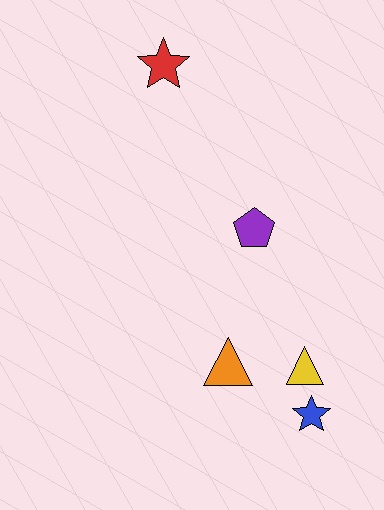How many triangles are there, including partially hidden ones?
There are 2 triangles.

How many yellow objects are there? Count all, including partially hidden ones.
There is 1 yellow object.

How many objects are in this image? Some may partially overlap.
There are 5 objects.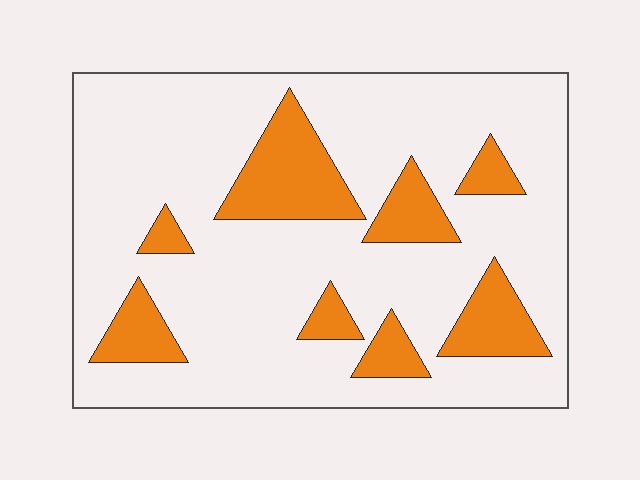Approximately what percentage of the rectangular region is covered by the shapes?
Approximately 20%.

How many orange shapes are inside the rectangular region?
8.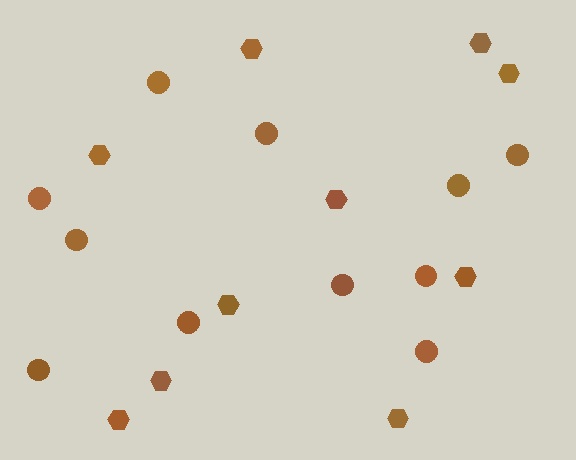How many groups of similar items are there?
There are 2 groups: one group of hexagons (10) and one group of circles (11).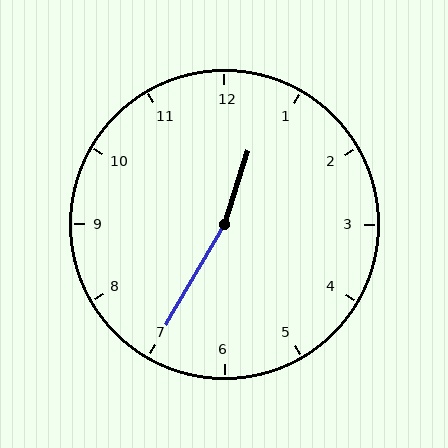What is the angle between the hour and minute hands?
Approximately 168 degrees.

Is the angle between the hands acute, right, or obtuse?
It is obtuse.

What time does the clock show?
12:35.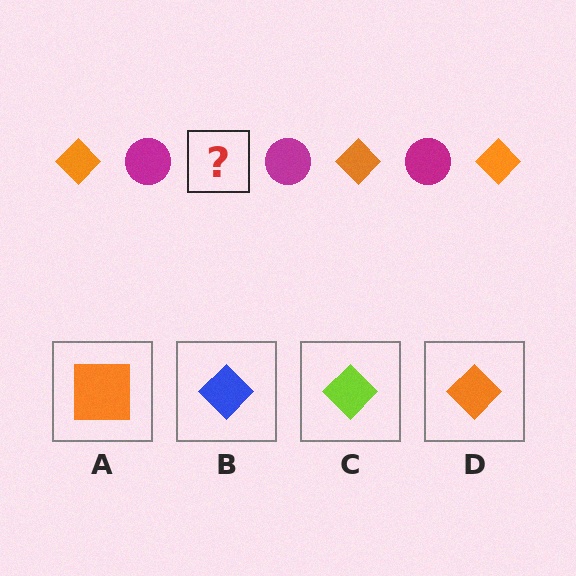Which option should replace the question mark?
Option D.